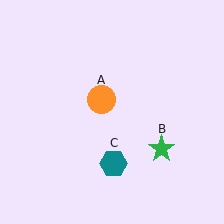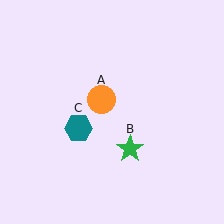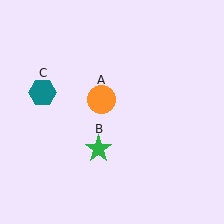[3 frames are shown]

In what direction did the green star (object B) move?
The green star (object B) moved left.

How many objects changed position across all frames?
2 objects changed position: green star (object B), teal hexagon (object C).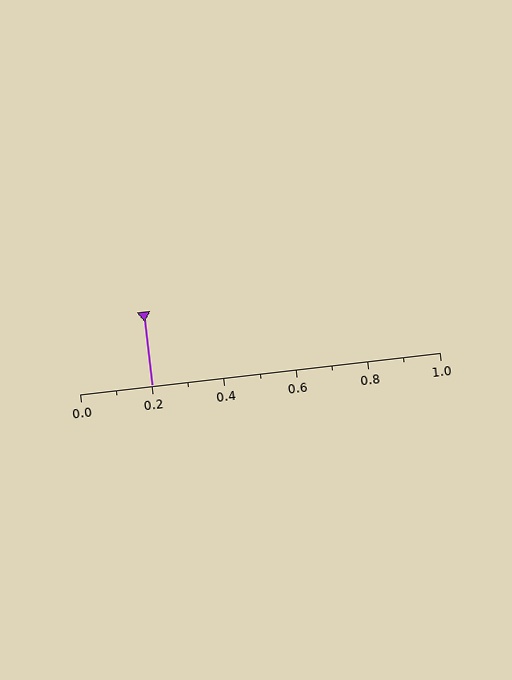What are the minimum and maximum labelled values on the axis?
The axis runs from 0.0 to 1.0.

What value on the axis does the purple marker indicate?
The marker indicates approximately 0.2.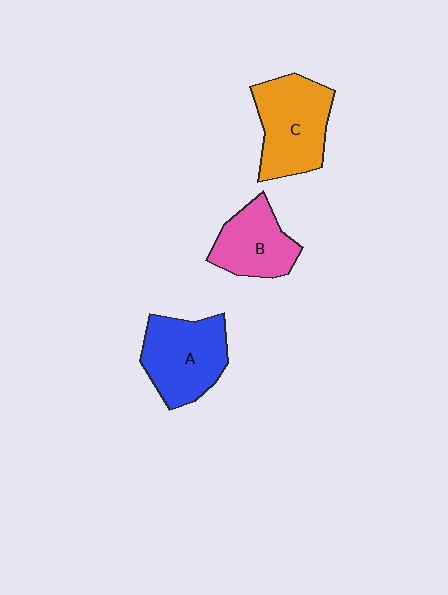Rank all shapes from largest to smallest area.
From largest to smallest: C (orange), A (blue), B (pink).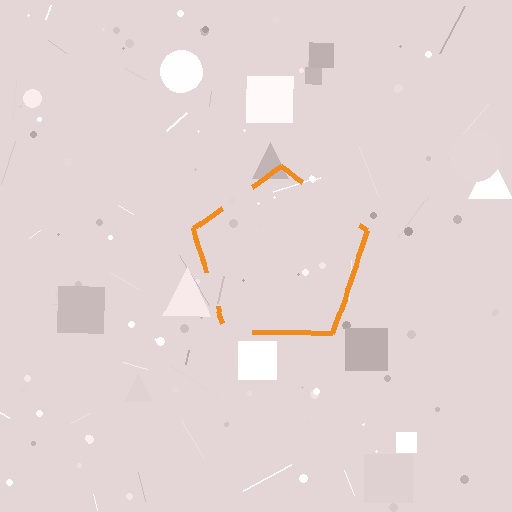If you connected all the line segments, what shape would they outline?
They would outline a pentagon.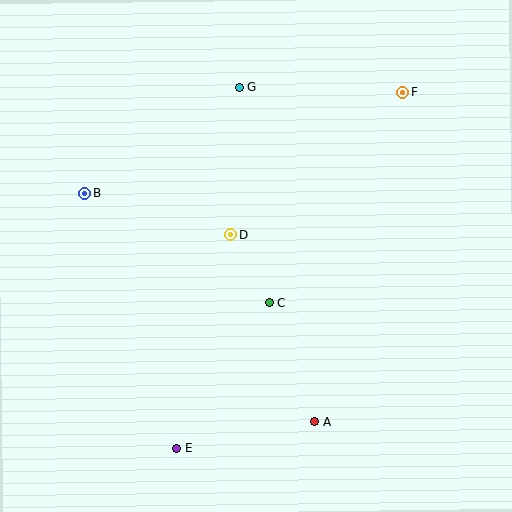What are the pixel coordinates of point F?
Point F is at (403, 92).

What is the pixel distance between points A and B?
The distance between A and B is 324 pixels.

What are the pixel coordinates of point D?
Point D is at (230, 235).